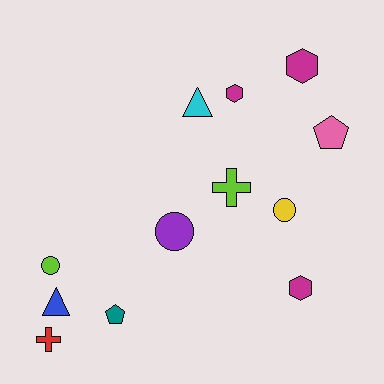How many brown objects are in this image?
There are no brown objects.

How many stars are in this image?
There are no stars.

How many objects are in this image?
There are 12 objects.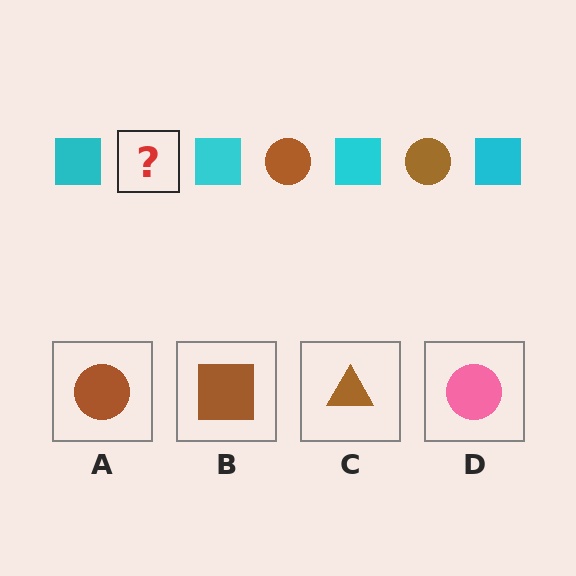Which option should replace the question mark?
Option A.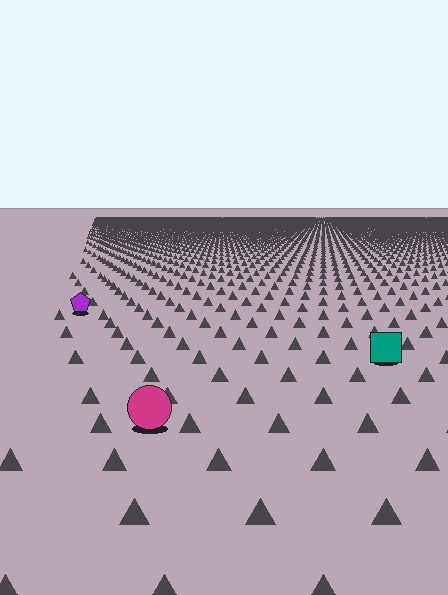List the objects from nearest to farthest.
From nearest to farthest: the magenta circle, the teal square, the purple pentagon.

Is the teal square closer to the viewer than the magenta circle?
No. The magenta circle is closer — you can tell from the texture gradient: the ground texture is coarser near it.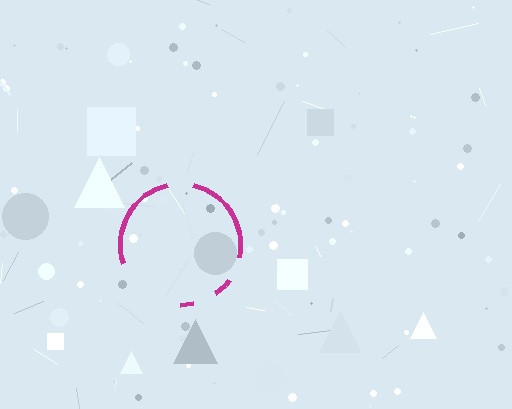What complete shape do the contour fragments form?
The contour fragments form a circle.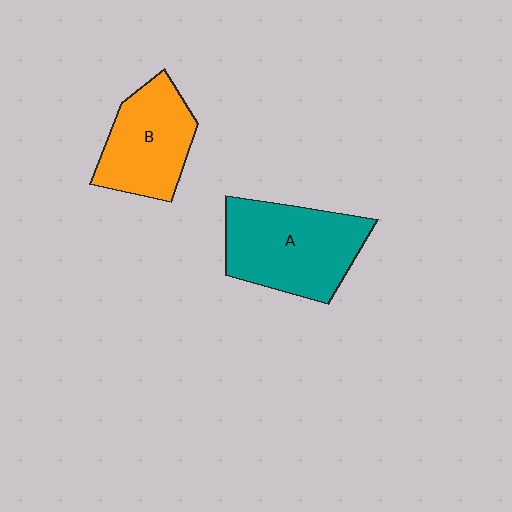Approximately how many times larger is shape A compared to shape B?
Approximately 1.3 times.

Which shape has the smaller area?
Shape B (orange).